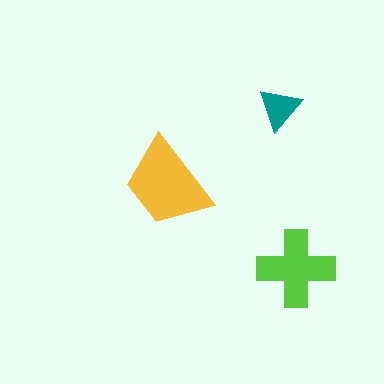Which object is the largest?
The yellow trapezoid.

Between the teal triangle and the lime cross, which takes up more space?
The lime cross.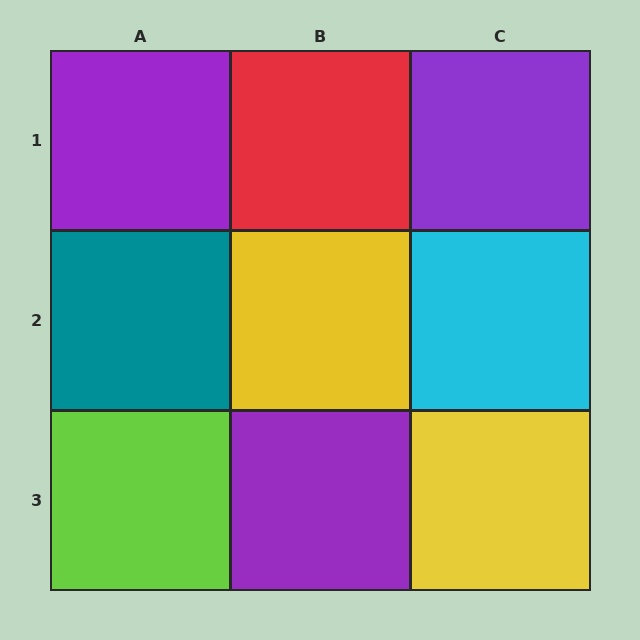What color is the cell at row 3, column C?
Yellow.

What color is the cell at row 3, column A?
Lime.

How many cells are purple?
3 cells are purple.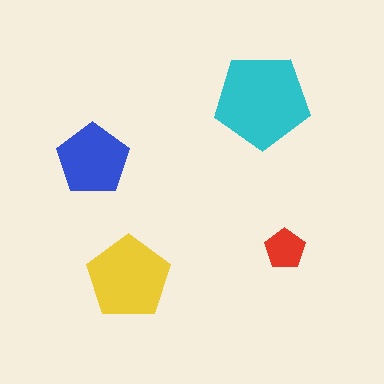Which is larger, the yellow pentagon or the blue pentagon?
The yellow one.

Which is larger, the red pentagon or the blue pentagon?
The blue one.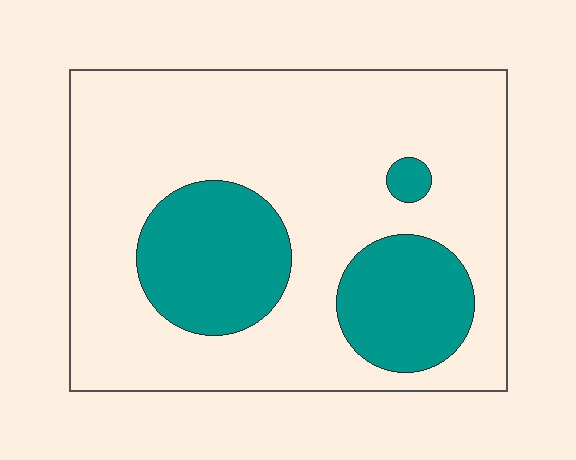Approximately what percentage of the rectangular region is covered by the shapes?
Approximately 25%.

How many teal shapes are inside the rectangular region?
3.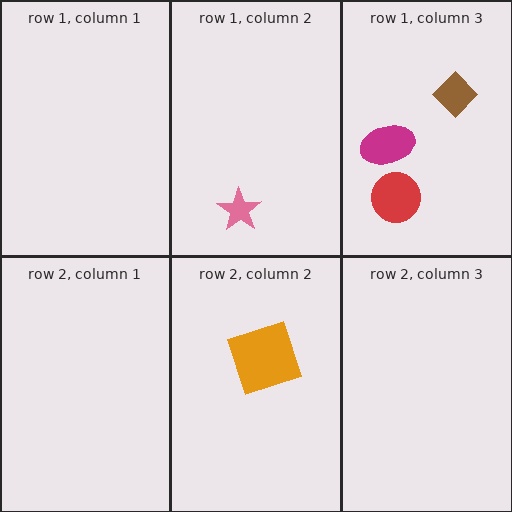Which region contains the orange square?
The row 2, column 2 region.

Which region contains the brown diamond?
The row 1, column 3 region.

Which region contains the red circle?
The row 1, column 3 region.